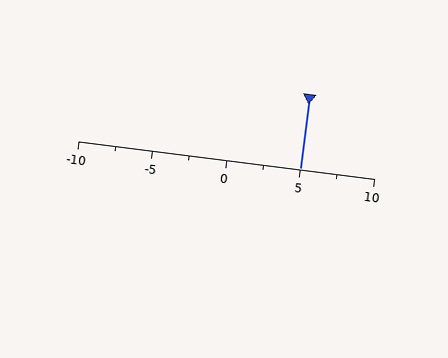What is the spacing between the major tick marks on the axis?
The major ticks are spaced 5 apart.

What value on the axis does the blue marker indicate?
The marker indicates approximately 5.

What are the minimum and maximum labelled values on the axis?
The axis runs from -10 to 10.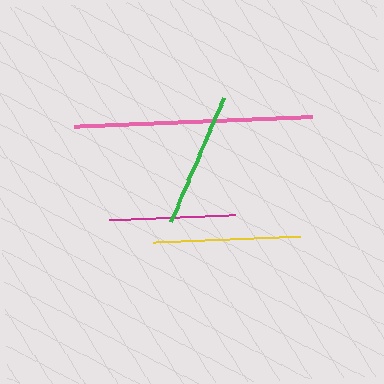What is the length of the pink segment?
The pink segment is approximately 238 pixels long.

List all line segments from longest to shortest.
From longest to shortest: pink, yellow, green, magenta.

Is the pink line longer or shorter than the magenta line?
The pink line is longer than the magenta line.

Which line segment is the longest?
The pink line is the longest at approximately 238 pixels.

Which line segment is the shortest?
The magenta line is the shortest at approximately 125 pixels.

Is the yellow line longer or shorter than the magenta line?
The yellow line is longer than the magenta line.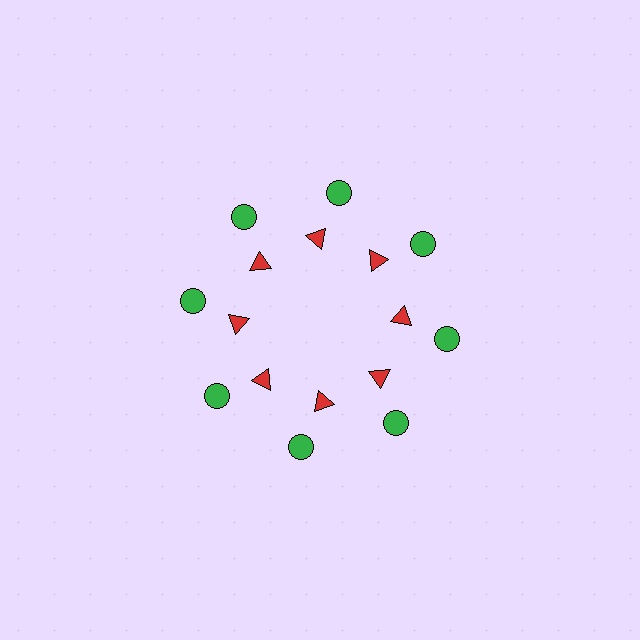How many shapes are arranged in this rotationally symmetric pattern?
There are 16 shapes, arranged in 8 groups of 2.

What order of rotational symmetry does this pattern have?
This pattern has 8-fold rotational symmetry.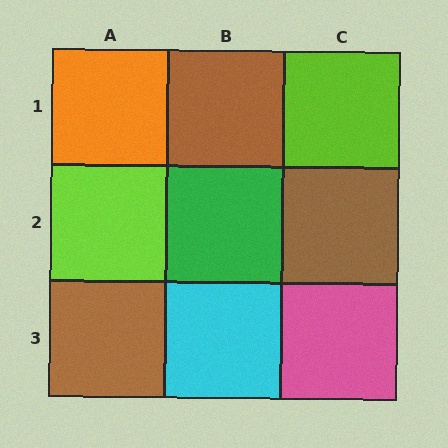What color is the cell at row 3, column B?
Cyan.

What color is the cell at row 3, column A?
Brown.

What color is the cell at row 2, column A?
Lime.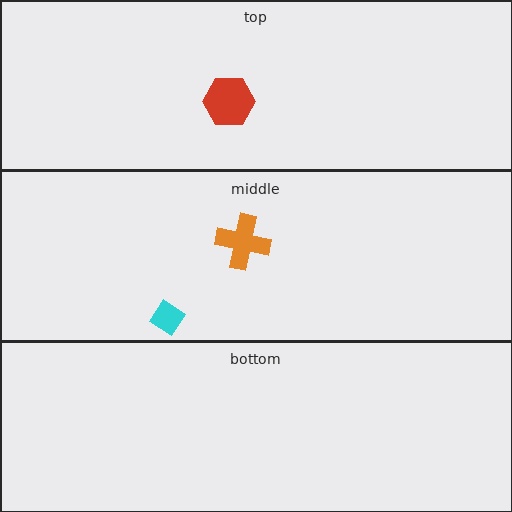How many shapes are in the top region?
1.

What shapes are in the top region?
The red hexagon.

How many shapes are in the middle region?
2.